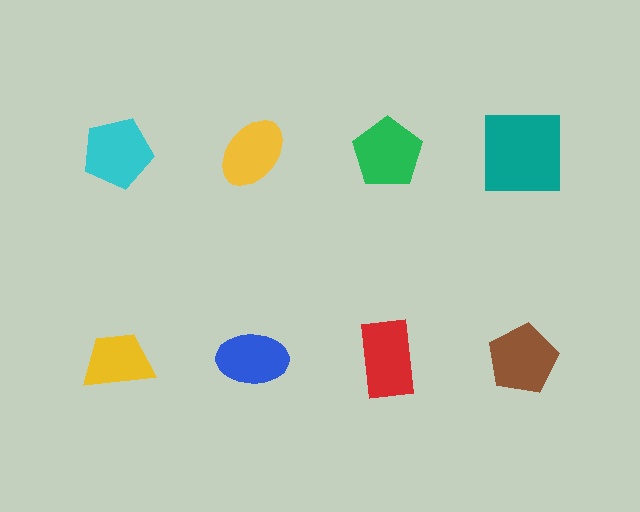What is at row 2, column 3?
A red rectangle.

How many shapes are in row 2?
4 shapes.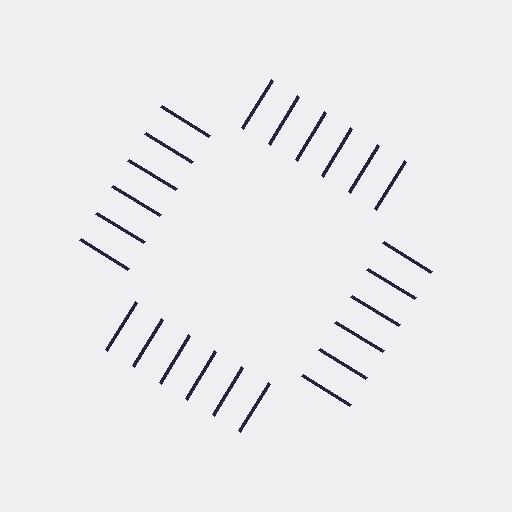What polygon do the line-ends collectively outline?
An illusory square — the line segments terminate on its edges but no continuous stroke is drawn.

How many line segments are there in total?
24 — 6 along each of the 4 edges.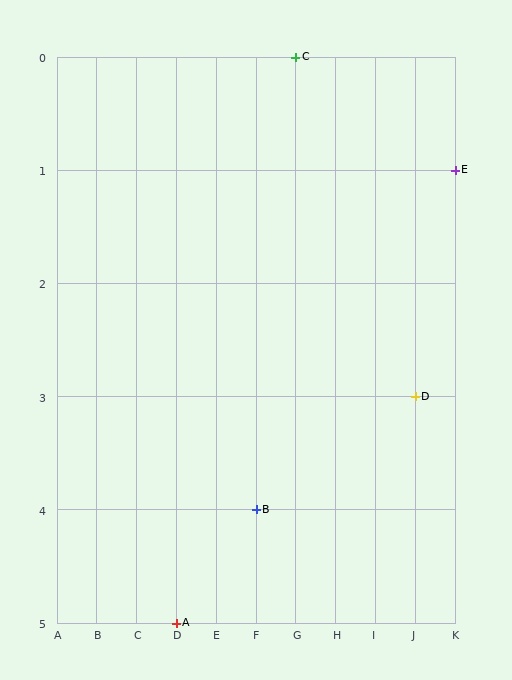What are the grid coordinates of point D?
Point D is at grid coordinates (J, 3).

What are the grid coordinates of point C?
Point C is at grid coordinates (G, 0).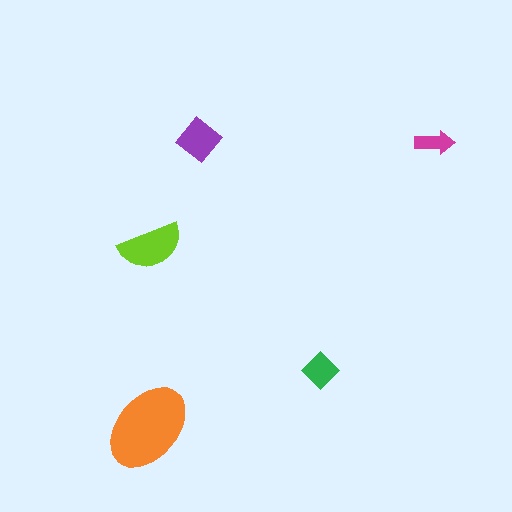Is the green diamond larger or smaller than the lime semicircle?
Smaller.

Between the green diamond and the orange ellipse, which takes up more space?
The orange ellipse.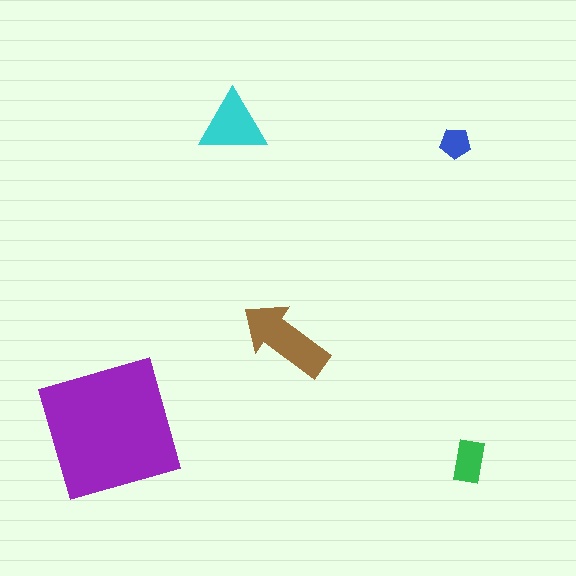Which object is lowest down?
The green rectangle is bottommost.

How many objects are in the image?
There are 5 objects in the image.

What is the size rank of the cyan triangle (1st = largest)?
3rd.